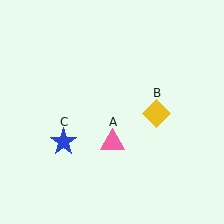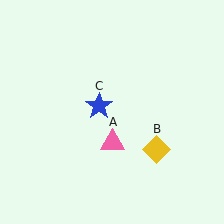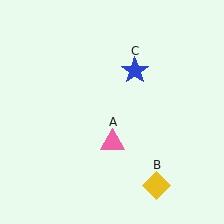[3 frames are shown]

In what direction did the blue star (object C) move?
The blue star (object C) moved up and to the right.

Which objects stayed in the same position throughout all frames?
Pink triangle (object A) remained stationary.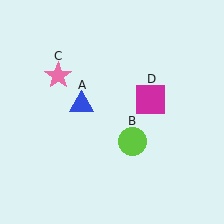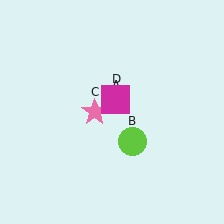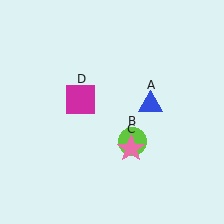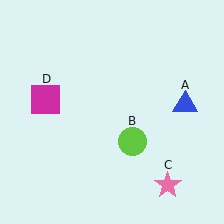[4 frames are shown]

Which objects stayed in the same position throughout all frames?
Lime circle (object B) remained stationary.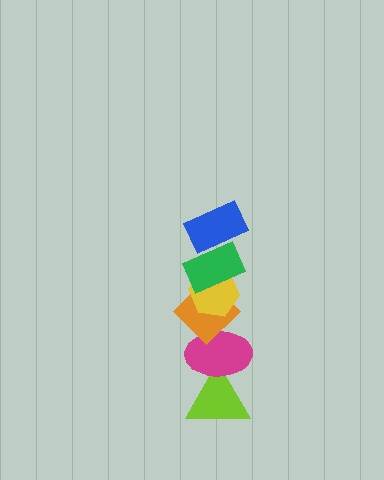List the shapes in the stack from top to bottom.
From top to bottom: the blue rectangle, the green rectangle, the yellow hexagon, the orange diamond, the magenta ellipse, the lime triangle.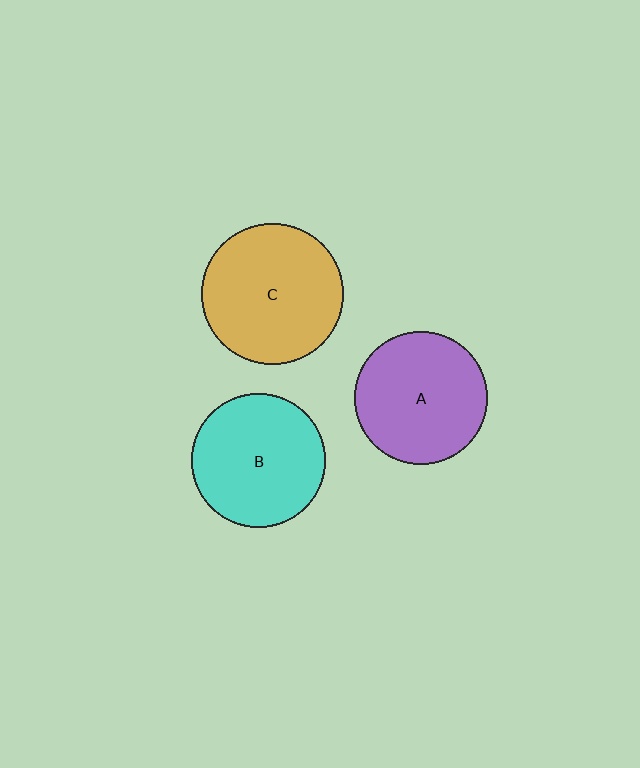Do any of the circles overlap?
No, none of the circles overlap.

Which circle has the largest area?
Circle C (orange).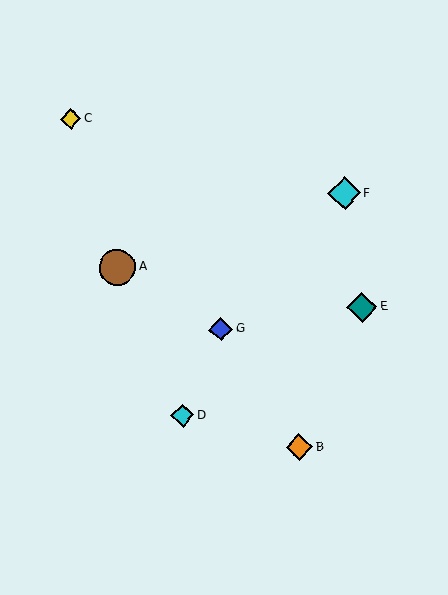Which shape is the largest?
The brown circle (labeled A) is the largest.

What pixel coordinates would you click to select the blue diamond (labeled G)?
Click at (221, 329) to select the blue diamond G.